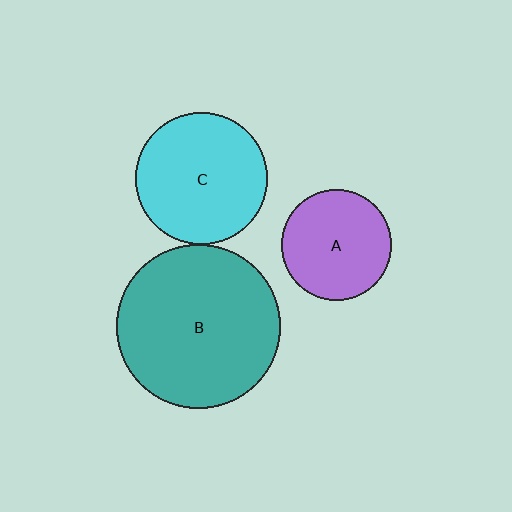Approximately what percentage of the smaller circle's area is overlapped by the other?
Approximately 5%.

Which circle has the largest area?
Circle B (teal).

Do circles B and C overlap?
Yes.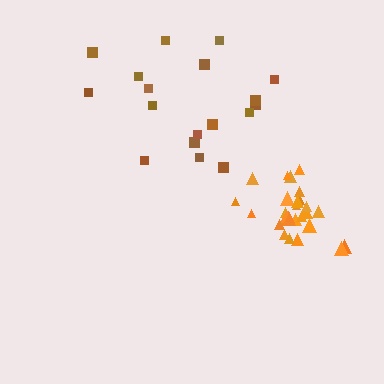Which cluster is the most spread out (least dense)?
Brown.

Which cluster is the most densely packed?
Orange.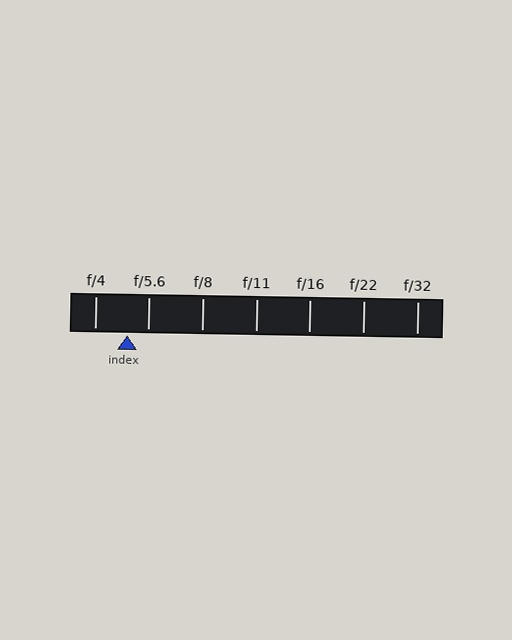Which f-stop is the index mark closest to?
The index mark is closest to f/5.6.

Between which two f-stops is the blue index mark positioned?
The index mark is between f/4 and f/5.6.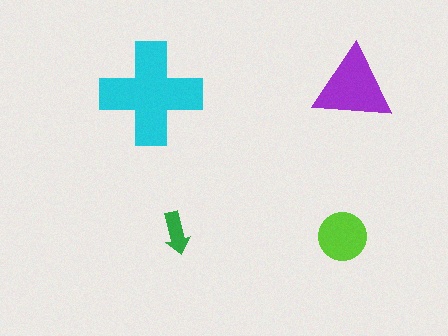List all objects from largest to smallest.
The cyan cross, the purple triangle, the lime circle, the green arrow.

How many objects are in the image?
There are 4 objects in the image.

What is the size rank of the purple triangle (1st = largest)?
2nd.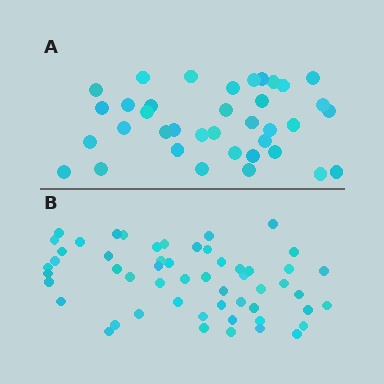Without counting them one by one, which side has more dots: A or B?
Region B (the bottom region) has more dots.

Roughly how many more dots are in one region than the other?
Region B has approximately 15 more dots than region A.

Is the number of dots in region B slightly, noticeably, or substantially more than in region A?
Region B has substantially more. The ratio is roughly 1.5 to 1.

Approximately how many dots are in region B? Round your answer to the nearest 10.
About 50 dots. (The exact count is 54, which rounds to 50.)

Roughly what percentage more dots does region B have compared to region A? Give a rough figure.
About 45% more.